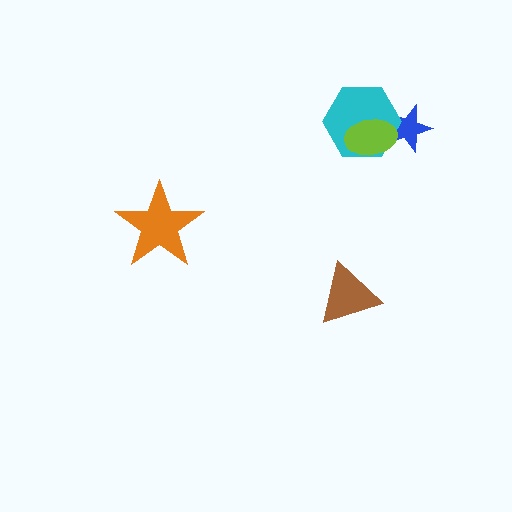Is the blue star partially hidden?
Yes, it is partially covered by another shape.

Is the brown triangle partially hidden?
No, no other shape covers it.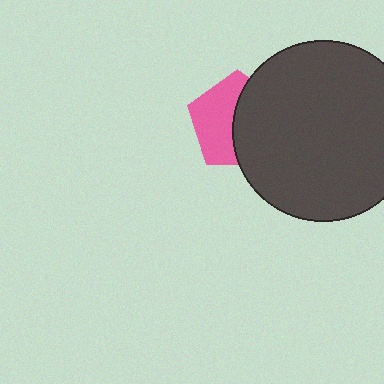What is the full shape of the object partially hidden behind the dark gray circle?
The partially hidden object is a pink pentagon.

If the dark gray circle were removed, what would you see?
You would see the complete pink pentagon.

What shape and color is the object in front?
The object in front is a dark gray circle.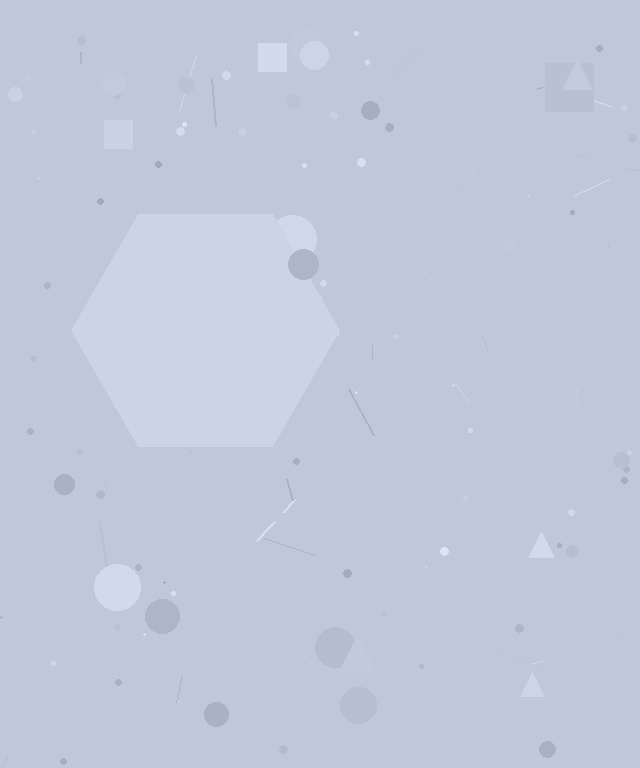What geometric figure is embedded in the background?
A hexagon is embedded in the background.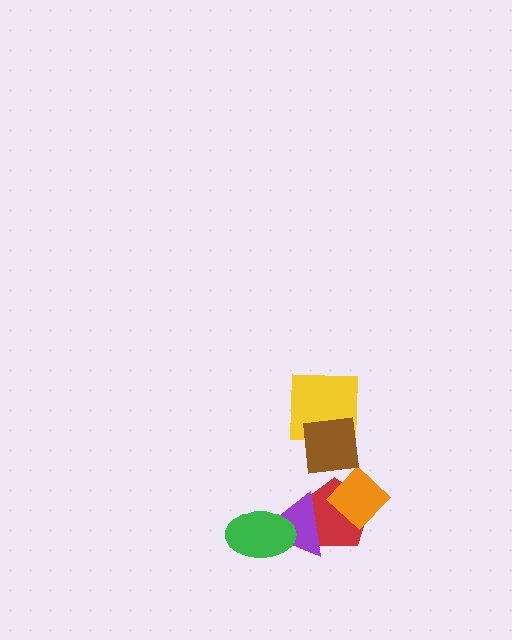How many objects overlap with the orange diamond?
2 objects overlap with the orange diamond.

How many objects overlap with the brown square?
2 objects overlap with the brown square.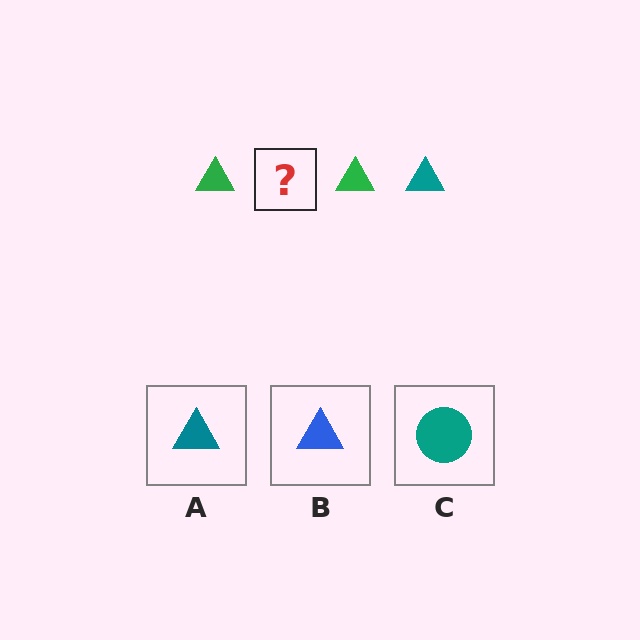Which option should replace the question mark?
Option A.